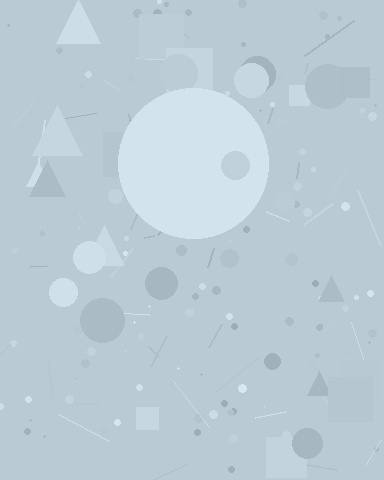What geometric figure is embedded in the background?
A circle is embedded in the background.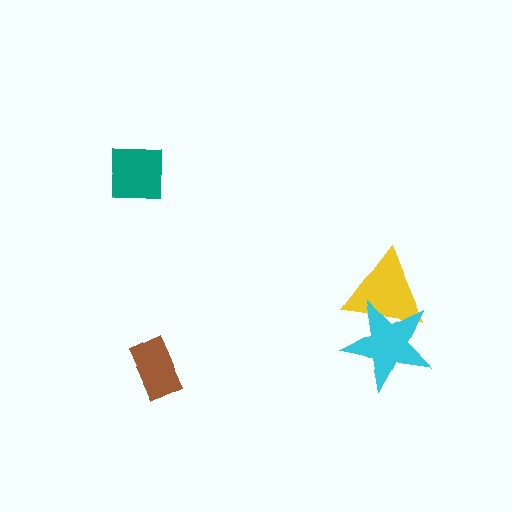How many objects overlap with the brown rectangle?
0 objects overlap with the brown rectangle.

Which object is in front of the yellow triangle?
The cyan star is in front of the yellow triangle.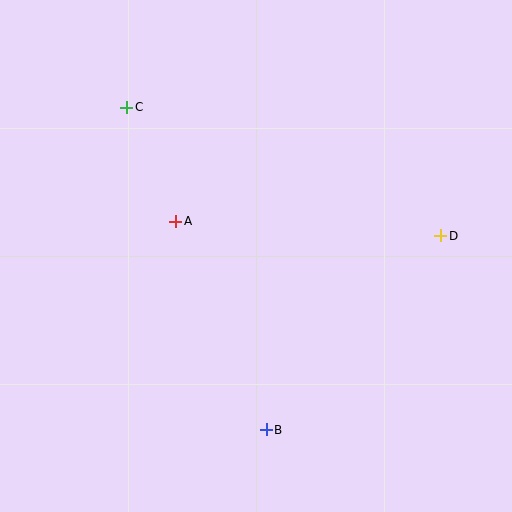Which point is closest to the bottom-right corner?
Point B is closest to the bottom-right corner.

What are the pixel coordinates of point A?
Point A is at (176, 221).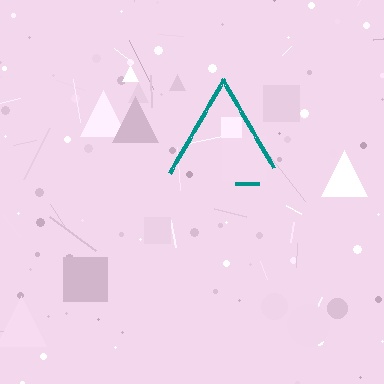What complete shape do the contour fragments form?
The contour fragments form a triangle.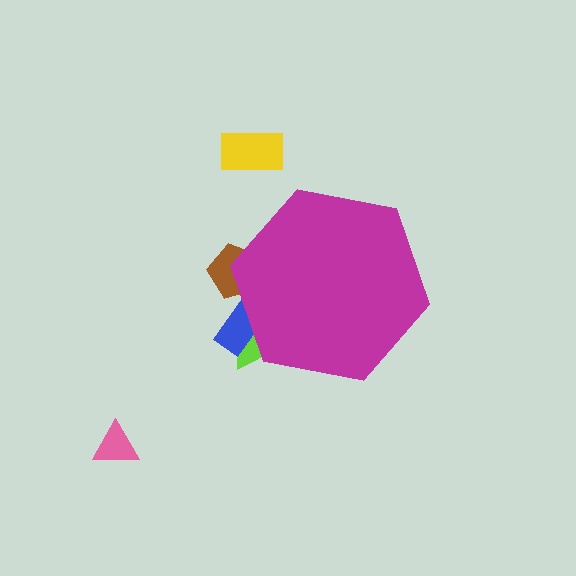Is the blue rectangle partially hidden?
Yes, the blue rectangle is partially hidden behind the magenta hexagon.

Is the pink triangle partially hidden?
No, the pink triangle is fully visible.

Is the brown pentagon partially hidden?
Yes, the brown pentagon is partially hidden behind the magenta hexagon.